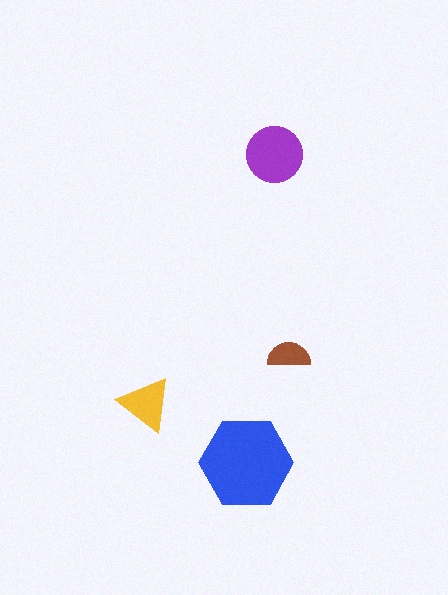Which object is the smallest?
The brown semicircle.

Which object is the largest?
The blue hexagon.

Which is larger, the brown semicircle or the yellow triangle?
The yellow triangle.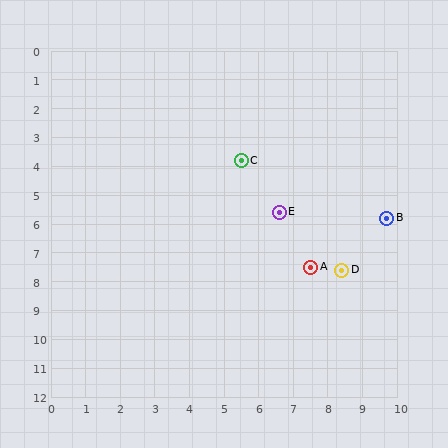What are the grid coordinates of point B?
Point B is at approximately (9.7, 5.8).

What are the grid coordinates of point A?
Point A is at approximately (7.5, 7.5).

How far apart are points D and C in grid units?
Points D and C are about 4.8 grid units apart.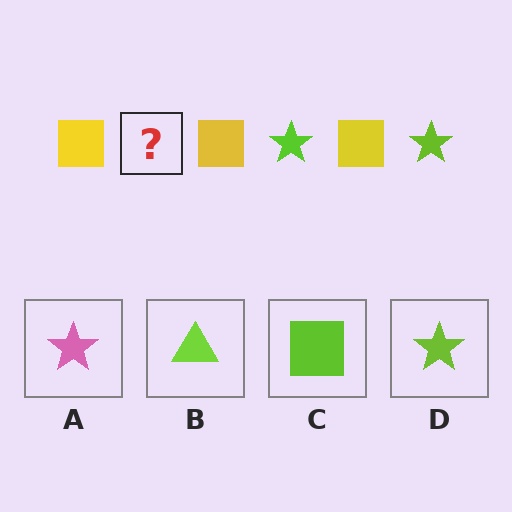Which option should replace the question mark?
Option D.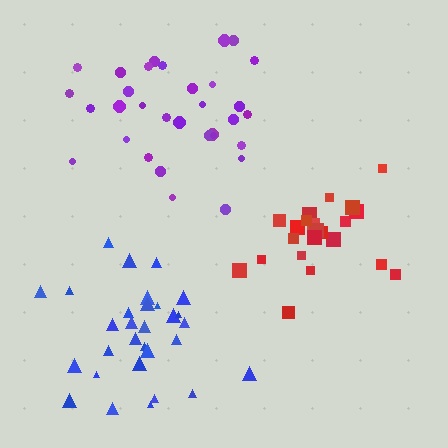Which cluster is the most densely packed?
Red.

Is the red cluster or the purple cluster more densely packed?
Red.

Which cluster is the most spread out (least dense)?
Purple.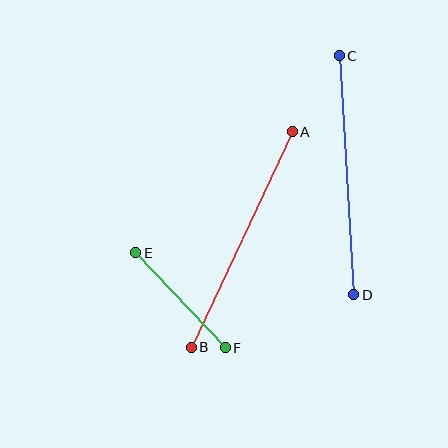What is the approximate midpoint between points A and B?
The midpoint is at approximately (242, 239) pixels.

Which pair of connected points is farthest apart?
Points C and D are farthest apart.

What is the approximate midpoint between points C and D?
The midpoint is at approximately (346, 175) pixels.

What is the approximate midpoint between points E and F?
The midpoint is at approximately (180, 300) pixels.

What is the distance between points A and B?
The distance is approximately 238 pixels.